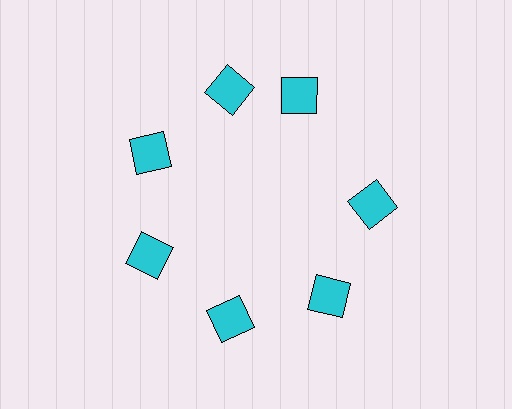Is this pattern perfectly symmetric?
No. The 7 cyan squares are arranged in a ring, but one element near the 1 o'clock position is rotated out of alignment along the ring, breaking the 7-fold rotational symmetry.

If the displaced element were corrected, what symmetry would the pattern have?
It would have 7-fold rotational symmetry — the pattern would map onto itself every 51 degrees.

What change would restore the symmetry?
The symmetry would be restored by rotating it back into even spacing with its neighbors so that all 7 squares sit at equal angles and equal distance from the center.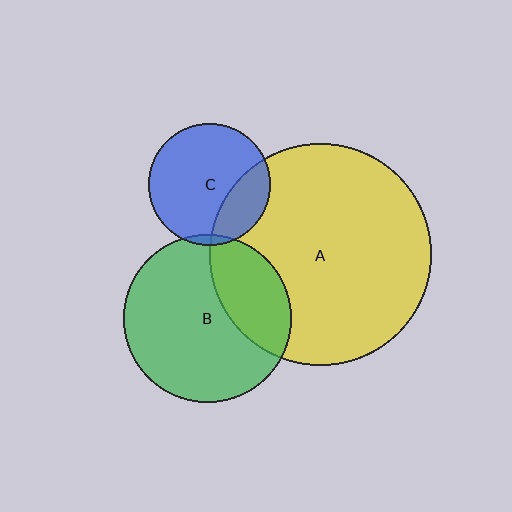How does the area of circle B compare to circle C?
Approximately 1.9 times.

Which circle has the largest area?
Circle A (yellow).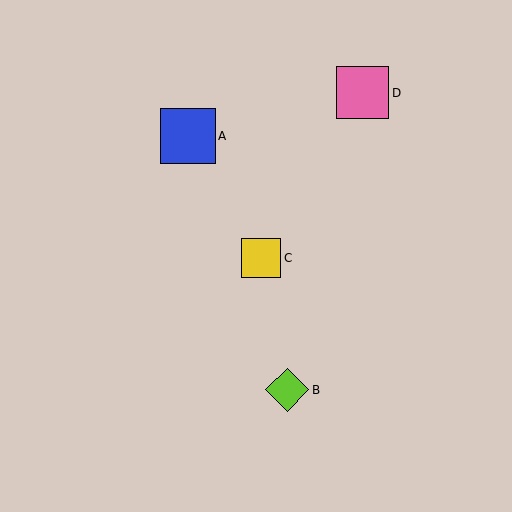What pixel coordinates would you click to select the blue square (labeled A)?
Click at (188, 136) to select the blue square A.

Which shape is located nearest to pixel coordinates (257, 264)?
The yellow square (labeled C) at (261, 258) is nearest to that location.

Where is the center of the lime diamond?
The center of the lime diamond is at (287, 390).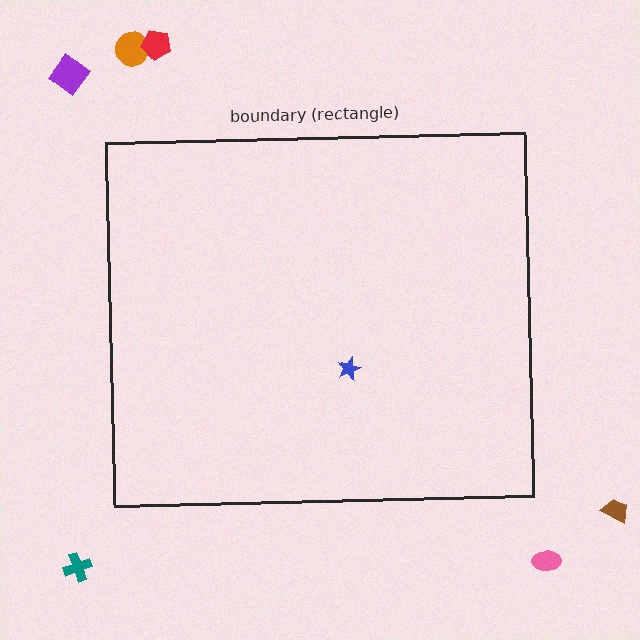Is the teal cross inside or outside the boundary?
Outside.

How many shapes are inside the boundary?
1 inside, 6 outside.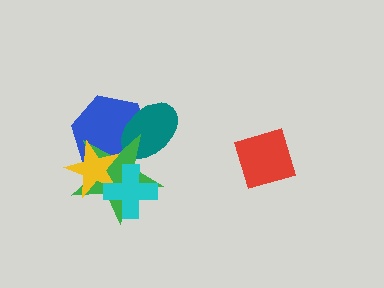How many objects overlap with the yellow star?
3 objects overlap with the yellow star.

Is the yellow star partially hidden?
Yes, it is partially covered by another shape.